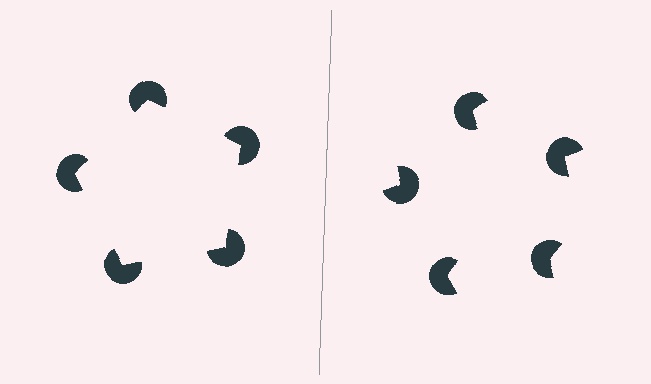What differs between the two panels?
The pac-man discs are positioned identically on both sides; only the wedge orientations differ. On the left they align to a pentagon; on the right they are misaligned.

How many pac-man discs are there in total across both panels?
10 — 5 on each side.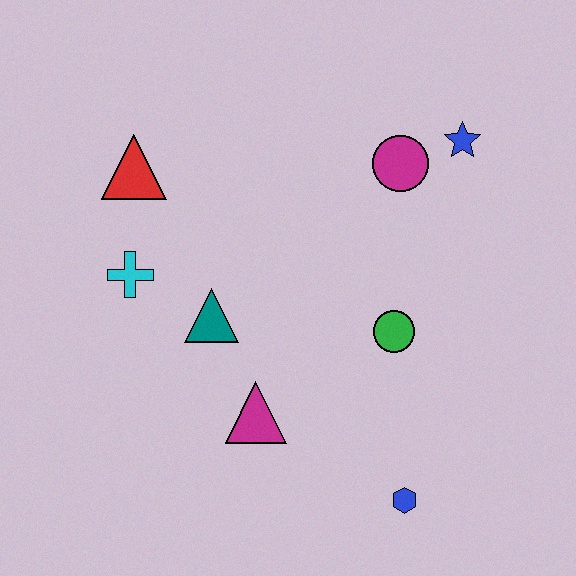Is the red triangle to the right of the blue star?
No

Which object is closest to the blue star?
The magenta circle is closest to the blue star.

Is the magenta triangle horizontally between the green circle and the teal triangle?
Yes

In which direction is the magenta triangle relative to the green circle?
The magenta triangle is to the left of the green circle.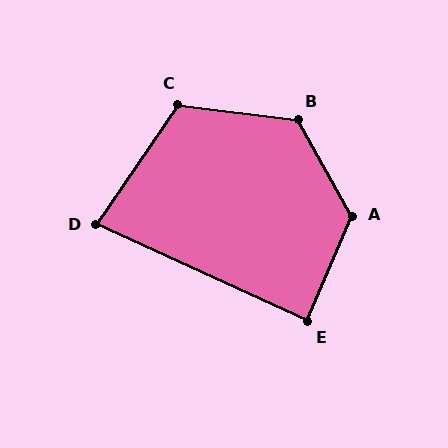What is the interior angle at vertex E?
Approximately 88 degrees (approximately right).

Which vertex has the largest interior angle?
A, at approximately 128 degrees.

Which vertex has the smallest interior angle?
D, at approximately 80 degrees.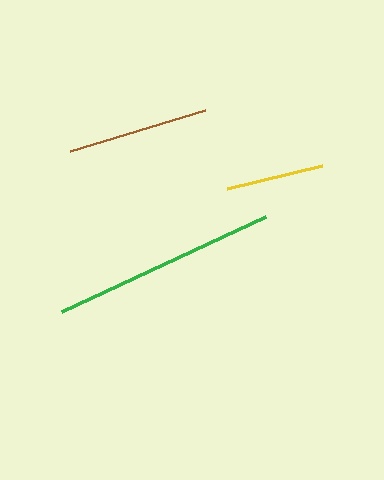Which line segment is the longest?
The green line is the longest at approximately 225 pixels.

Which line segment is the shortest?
The yellow line is the shortest at approximately 98 pixels.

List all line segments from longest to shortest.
From longest to shortest: green, brown, yellow.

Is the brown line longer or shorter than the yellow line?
The brown line is longer than the yellow line.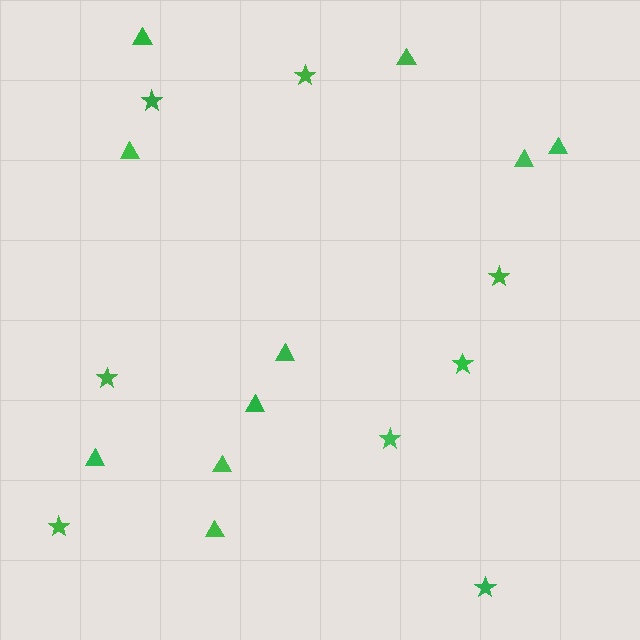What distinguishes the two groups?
There are 2 groups: one group of triangles (10) and one group of stars (8).